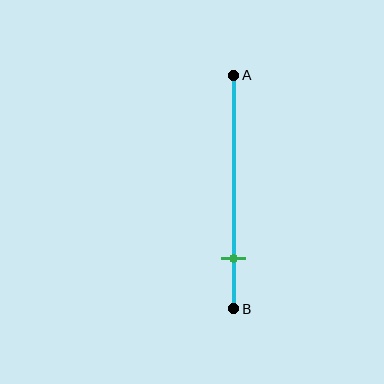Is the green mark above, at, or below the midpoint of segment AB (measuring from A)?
The green mark is below the midpoint of segment AB.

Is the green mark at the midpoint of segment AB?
No, the mark is at about 80% from A, not at the 50% midpoint.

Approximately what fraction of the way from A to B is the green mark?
The green mark is approximately 80% of the way from A to B.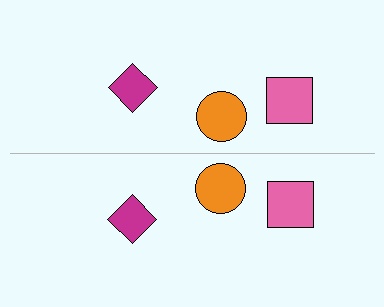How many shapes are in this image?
There are 6 shapes in this image.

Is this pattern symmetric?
Yes, this pattern has bilateral (reflection) symmetry.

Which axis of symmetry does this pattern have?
The pattern has a horizontal axis of symmetry running through the center of the image.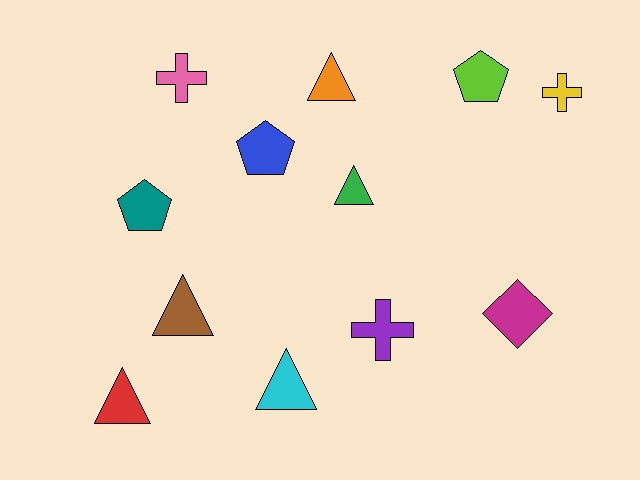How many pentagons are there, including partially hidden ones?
There are 3 pentagons.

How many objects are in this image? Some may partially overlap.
There are 12 objects.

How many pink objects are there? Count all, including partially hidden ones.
There is 1 pink object.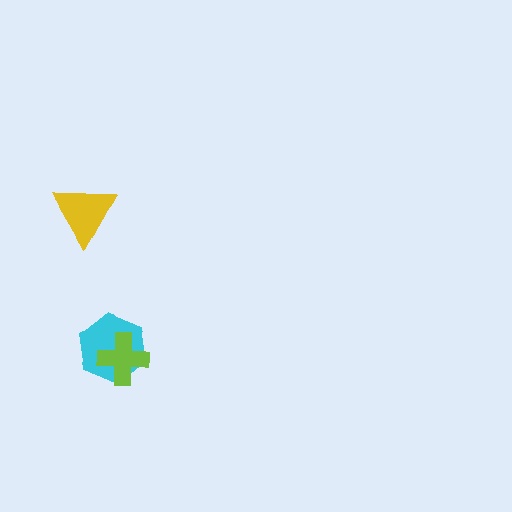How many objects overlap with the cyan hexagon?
1 object overlaps with the cyan hexagon.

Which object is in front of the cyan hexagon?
The lime cross is in front of the cyan hexagon.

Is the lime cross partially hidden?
No, no other shape covers it.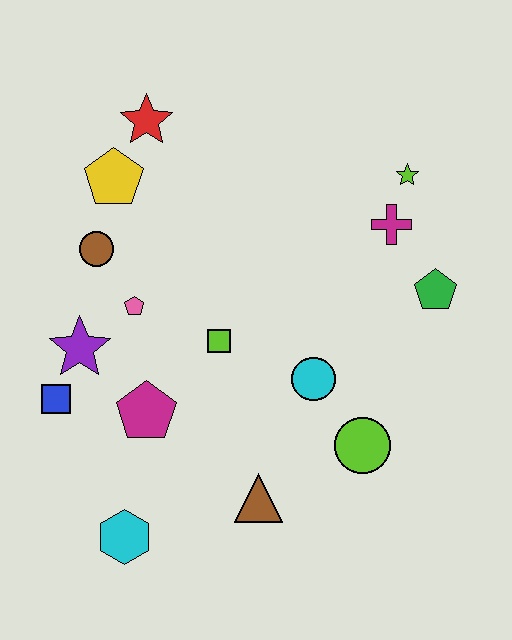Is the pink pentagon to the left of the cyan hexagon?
No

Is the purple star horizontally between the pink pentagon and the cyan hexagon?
No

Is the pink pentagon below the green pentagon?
Yes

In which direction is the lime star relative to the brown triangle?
The lime star is above the brown triangle.